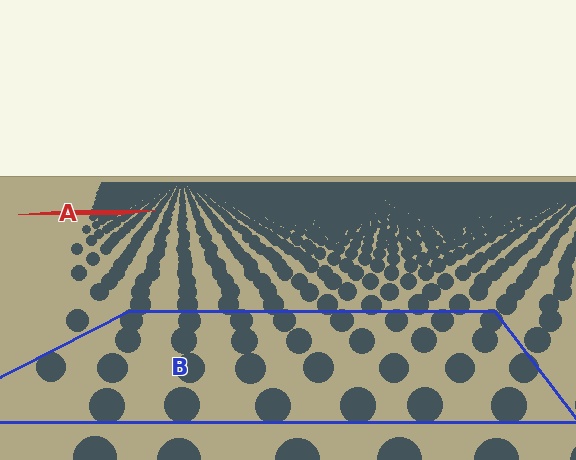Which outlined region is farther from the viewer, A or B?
Region A is farther from the viewer — the texture elements inside it appear smaller and more densely packed.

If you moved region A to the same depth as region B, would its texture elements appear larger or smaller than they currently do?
They would appear larger. At a closer depth, the same texture elements are projected at a bigger on-screen size.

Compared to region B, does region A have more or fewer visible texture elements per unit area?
Region A has more texture elements per unit area — they are packed more densely because it is farther away.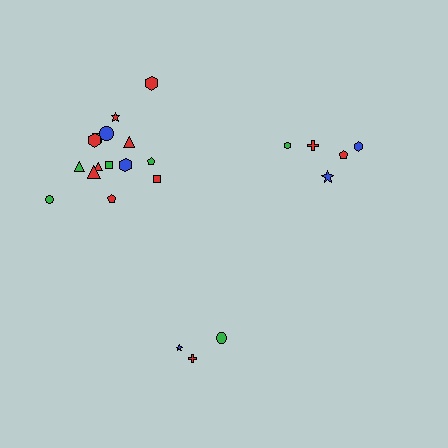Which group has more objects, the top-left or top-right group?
The top-left group.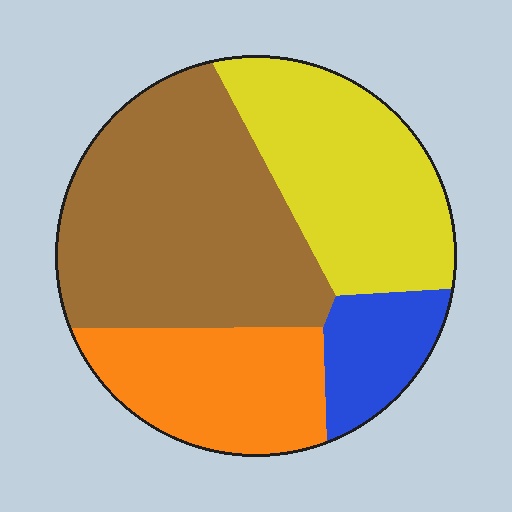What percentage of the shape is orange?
Orange takes up about one fifth (1/5) of the shape.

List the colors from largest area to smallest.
From largest to smallest: brown, yellow, orange, blue.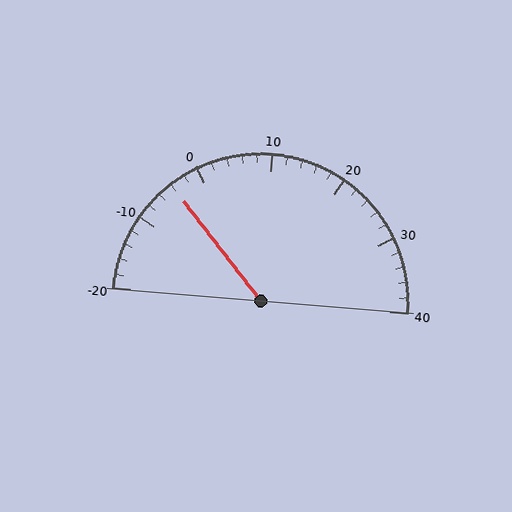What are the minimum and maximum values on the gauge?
The gauge ranges from -20 to 40.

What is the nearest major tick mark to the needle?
The nearest major tick mark is 0.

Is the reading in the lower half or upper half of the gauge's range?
The reading is in the lower half of the range (-20 to 40).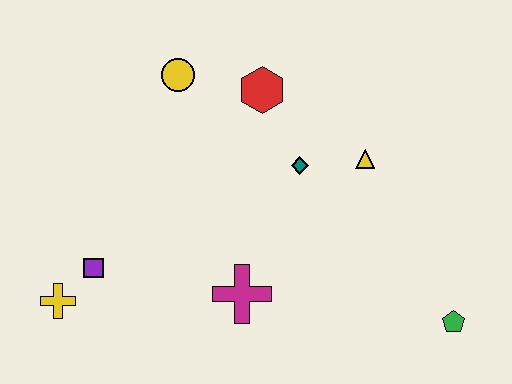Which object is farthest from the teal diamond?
The yellow cross is farthest from the teal diamond.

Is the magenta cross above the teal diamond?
No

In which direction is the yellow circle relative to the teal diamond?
The yellow circle is to the left of the teal diamond.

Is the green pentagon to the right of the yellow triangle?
Yes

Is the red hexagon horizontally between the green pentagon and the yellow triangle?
No